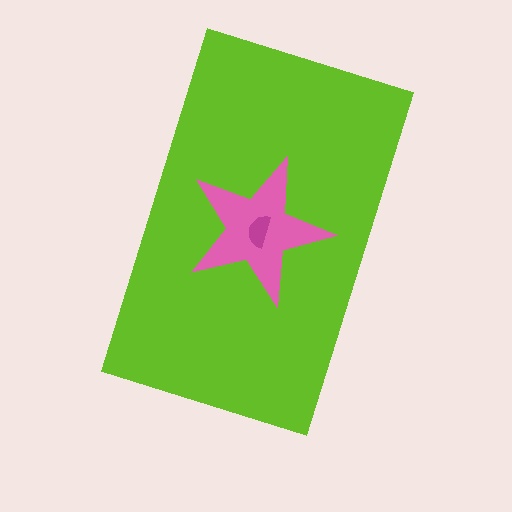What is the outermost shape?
The lime rectangle.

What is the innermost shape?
The magenta semicircle.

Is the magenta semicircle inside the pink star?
Yes.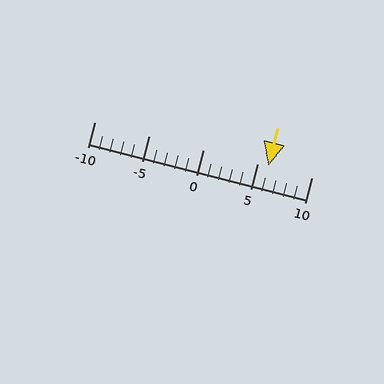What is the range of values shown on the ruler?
The ruler shows values from -10 to 10.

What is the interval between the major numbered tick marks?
The major tick marks are spaced 5 units apart.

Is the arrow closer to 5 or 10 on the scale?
The arrow is closer to 5.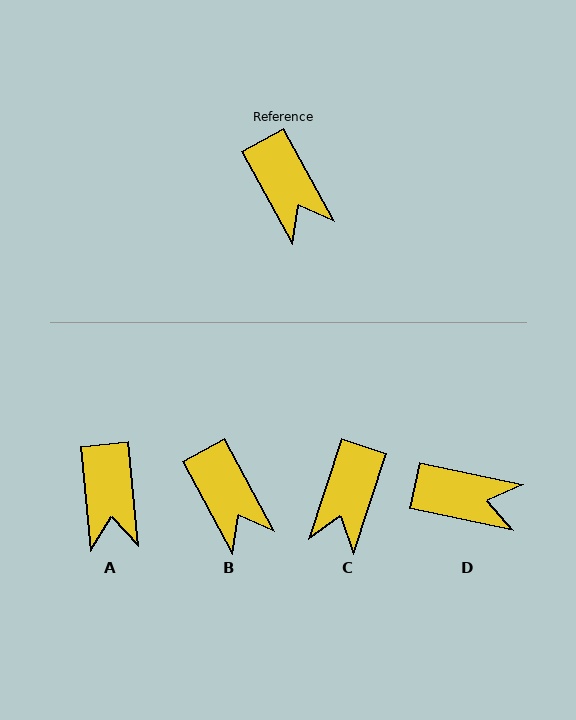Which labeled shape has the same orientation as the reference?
B.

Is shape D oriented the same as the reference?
No, it is off by about 50 degrees.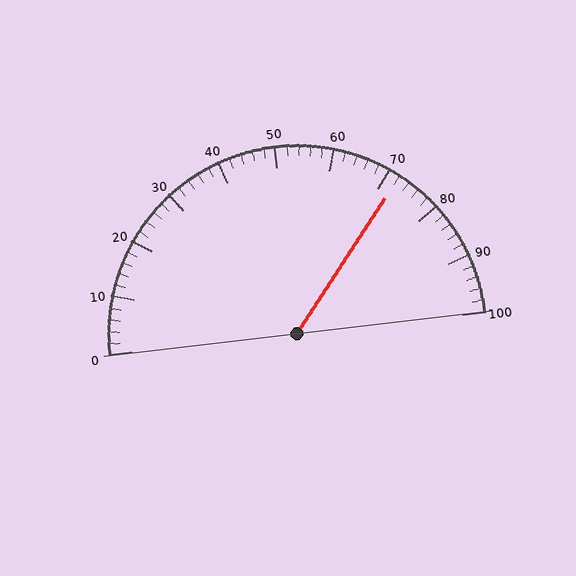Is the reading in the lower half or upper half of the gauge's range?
The reading is in the upper half of the range (0 to 100).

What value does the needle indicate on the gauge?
The needle indicates approximately 72.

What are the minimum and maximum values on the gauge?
The gauge ranges from 0 to 100.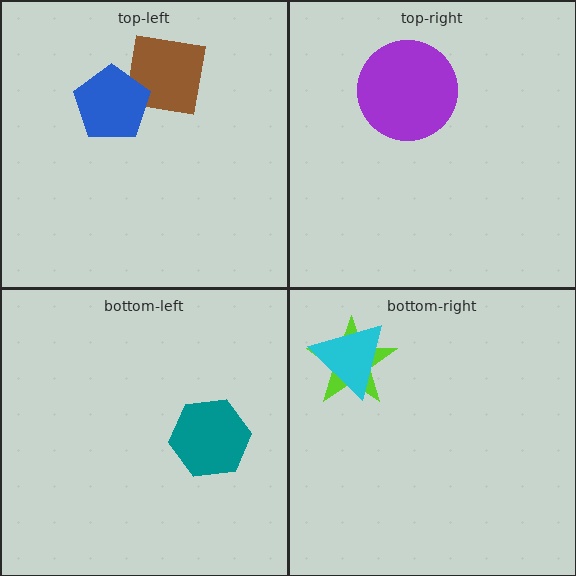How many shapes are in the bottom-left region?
1.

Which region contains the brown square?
The top-left region.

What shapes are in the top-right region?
The purple circle.